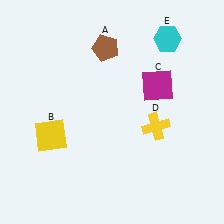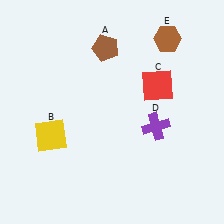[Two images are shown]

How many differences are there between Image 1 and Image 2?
There are 3 differences between the two images.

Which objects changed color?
C changed from magenta to red. D changed from yellow to purple. E changed from cyan to brown.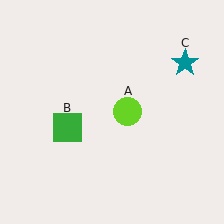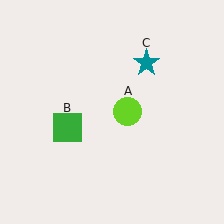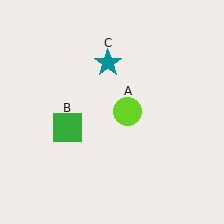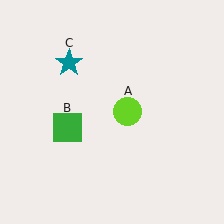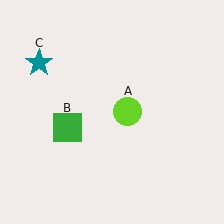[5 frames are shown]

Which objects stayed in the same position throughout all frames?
Lime circle (object A) and green square (object B) remained stationary.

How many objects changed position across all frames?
1 object changed position: teal star (object C).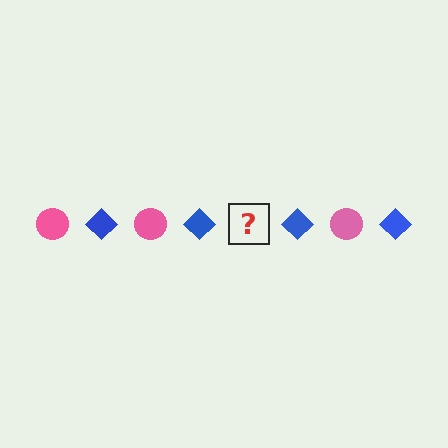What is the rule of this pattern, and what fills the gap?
The rule is that the pattern alternates between pink circle and blue diamond. The gap should be filled with a pink circle.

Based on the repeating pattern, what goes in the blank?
The blank should be a pink circle.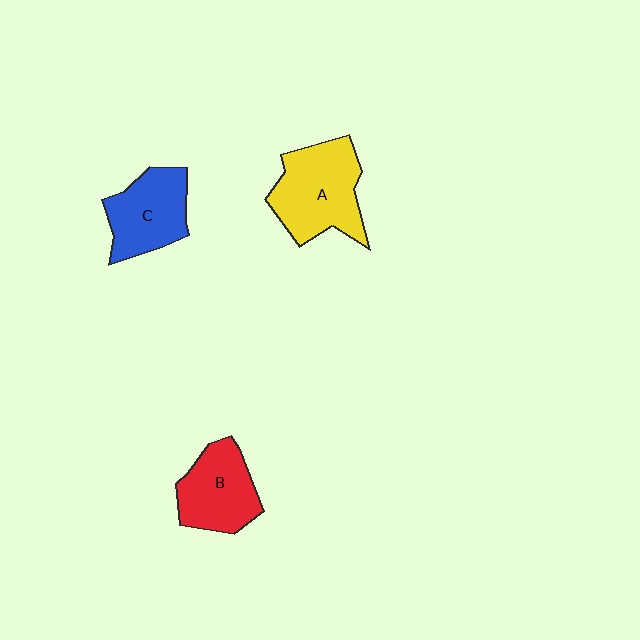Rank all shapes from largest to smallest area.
From largest to smallest: A (yellow), C (blue), B (red).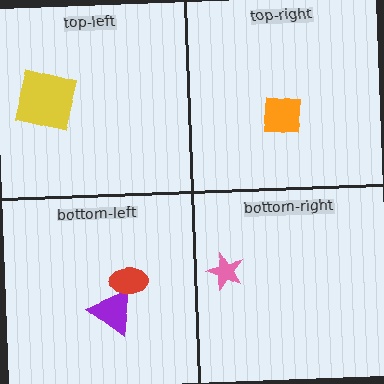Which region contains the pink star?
The bottom-right region.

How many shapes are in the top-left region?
1.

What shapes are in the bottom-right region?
The pink star.